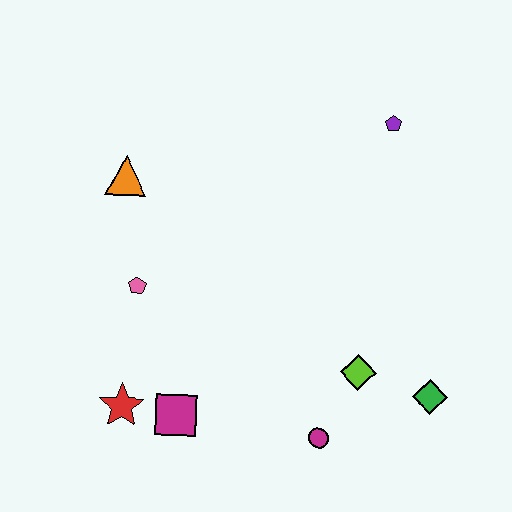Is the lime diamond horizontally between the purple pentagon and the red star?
Yes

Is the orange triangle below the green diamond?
No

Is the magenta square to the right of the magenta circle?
No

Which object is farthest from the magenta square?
The purple pentagon is farthest from the magenta square.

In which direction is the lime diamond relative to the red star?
The lime diamond is to the right of the red star.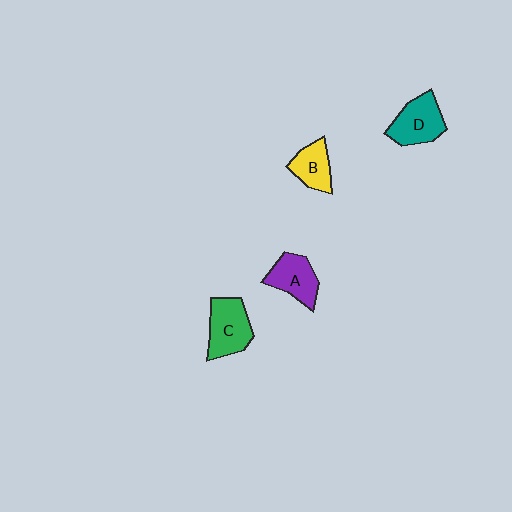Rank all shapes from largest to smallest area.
From largest to smallest: C (green), D (teal), A (purple), B (yellow).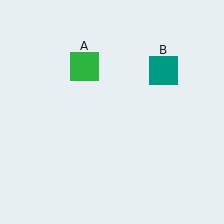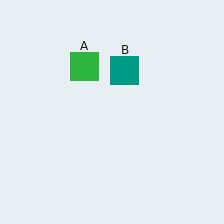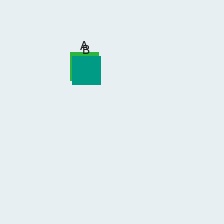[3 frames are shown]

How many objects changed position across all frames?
1 object changed position: teal square (object B).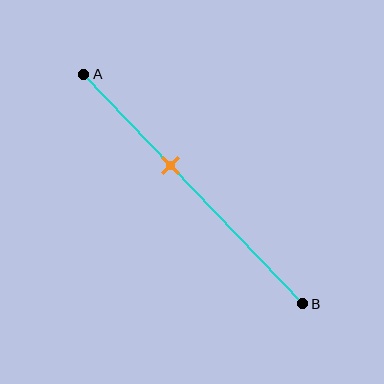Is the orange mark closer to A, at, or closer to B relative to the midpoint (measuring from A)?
The orange mark is closer to point A than the midpoint of segment AB.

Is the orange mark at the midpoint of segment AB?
No, the mark is at about 40% from A, not at the 50% midpoint.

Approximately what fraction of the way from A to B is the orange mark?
The orange mark is approximately 40% of the way from A to B.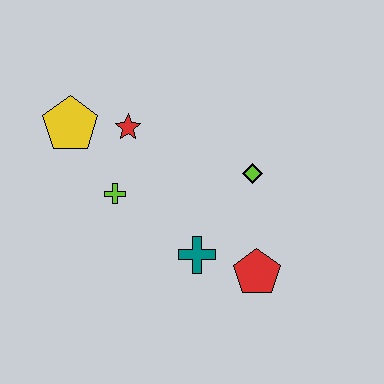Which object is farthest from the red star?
The red pentagon is farthest from the red star.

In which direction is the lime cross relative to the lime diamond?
The lime cross is to the left of the lime diamond.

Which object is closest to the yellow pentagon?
The red star is closest to the yellow pentagon.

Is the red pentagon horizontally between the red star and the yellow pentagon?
No